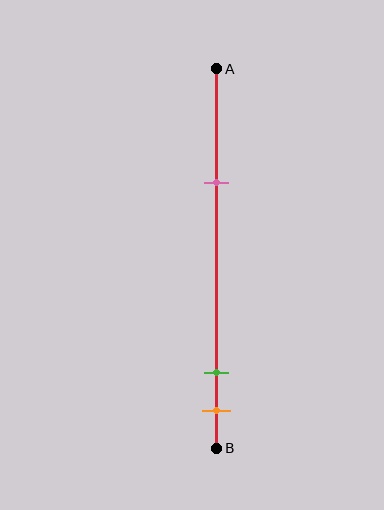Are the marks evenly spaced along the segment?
No, the marks are not evenly spaced.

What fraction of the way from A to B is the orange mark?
The orange mark is approximately 90% (0.9) of the way from A to B.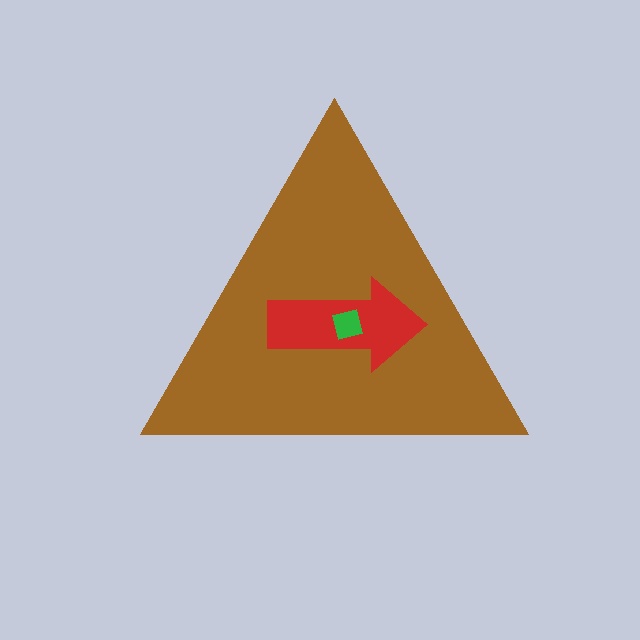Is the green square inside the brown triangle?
Yes.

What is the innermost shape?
The green square.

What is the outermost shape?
The brown triangle.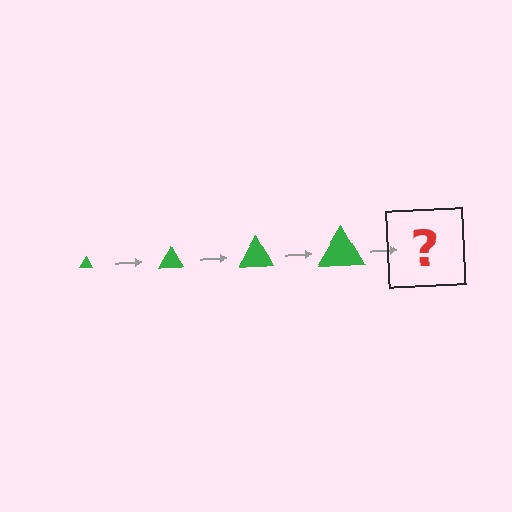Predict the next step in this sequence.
The next step is a green triangle, larger than the previous one.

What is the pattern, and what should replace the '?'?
The pattern is that the triangle gets progressively larger each step. The '?' should be a green triangle, larger than the previous one.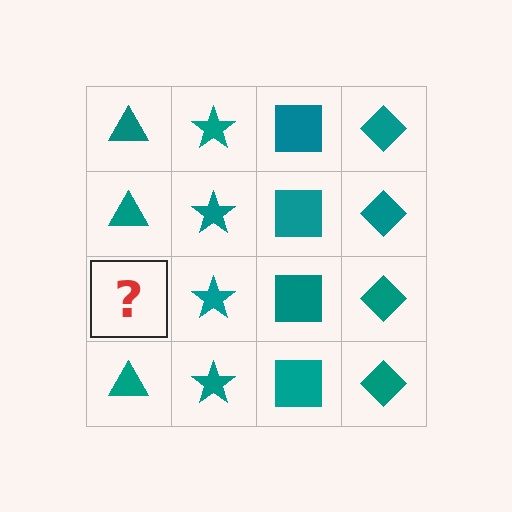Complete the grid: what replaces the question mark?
The question mark should be replaced with a teal triangle.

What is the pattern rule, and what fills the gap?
The rule is that each column has a consistent shape. The gap should be filled with a teal triangle.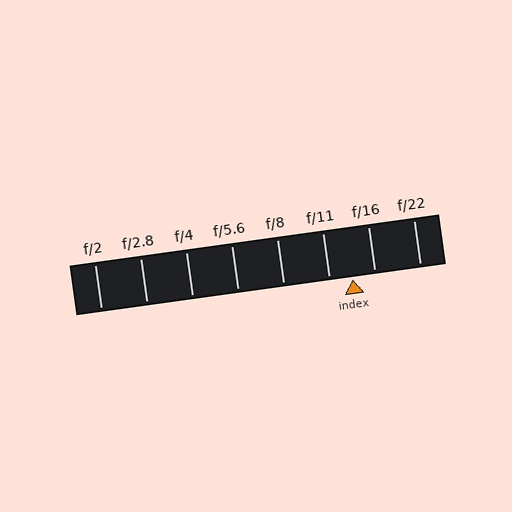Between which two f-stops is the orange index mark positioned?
The index mark is between f/11 and f/16.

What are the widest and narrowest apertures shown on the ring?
The widest aperture shown is f/2 and the narrowest is f/22.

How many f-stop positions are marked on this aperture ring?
There are 8 f-stop positions marked.